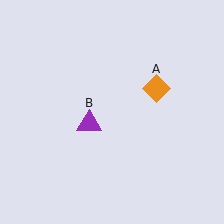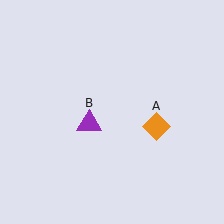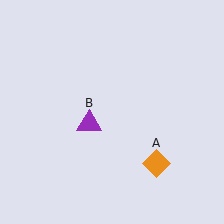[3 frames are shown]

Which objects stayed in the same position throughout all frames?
Purple triangle (object B) remained stationary.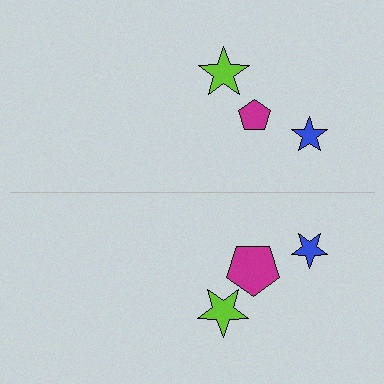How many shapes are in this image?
There are 6 shapes in this image.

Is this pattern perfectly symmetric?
No, the pattern is not perfectly symmetric. The magenta pentagon on the bottom side has a different size than its mirror counterpart.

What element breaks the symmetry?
The magenta pentagon on the bottom side has a different size than its mirror counterpart.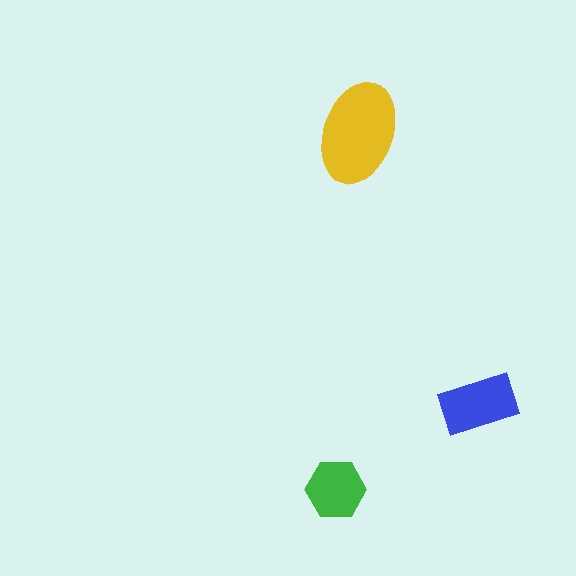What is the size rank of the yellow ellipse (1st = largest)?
1st.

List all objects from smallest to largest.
The green hexagon, the blue rectangle, the yellow ellipse.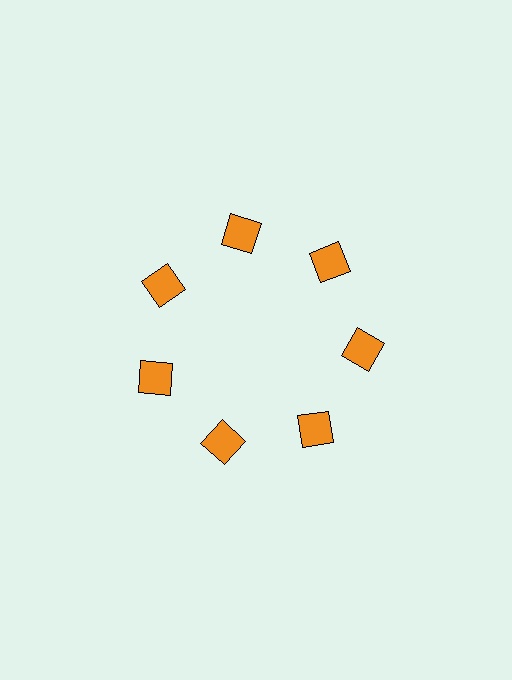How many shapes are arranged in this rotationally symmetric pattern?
There are 7 shapes, arranged in 7 groups of 1.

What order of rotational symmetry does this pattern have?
This pattern has 7-fold rotational symmetry.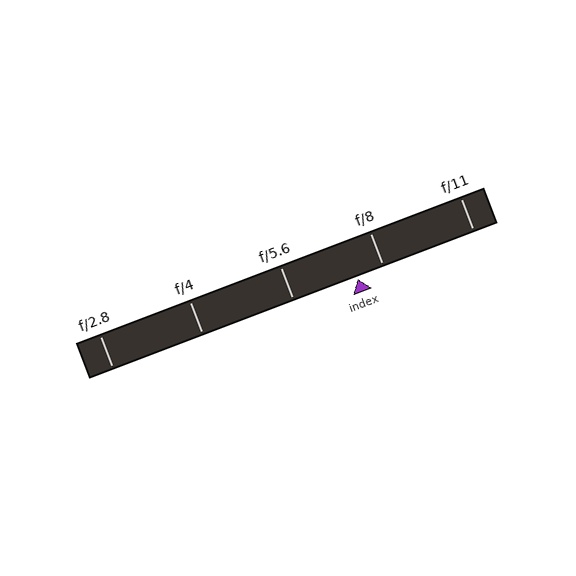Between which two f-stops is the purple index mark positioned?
The index mark is between f/5.6 and f/8.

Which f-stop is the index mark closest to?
The index mark is closest to f/8.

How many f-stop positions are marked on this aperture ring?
There are 5 f-stop positions marked.